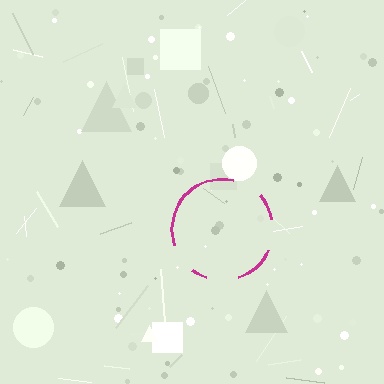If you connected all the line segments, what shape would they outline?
They would outline a circle.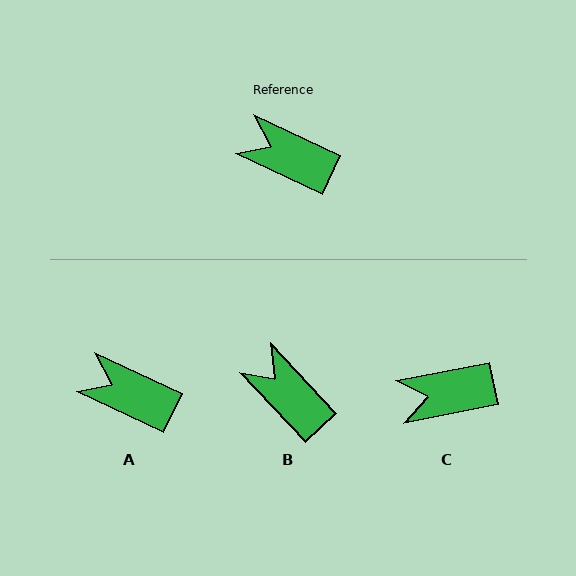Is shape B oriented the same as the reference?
No, it is off by about 22 degrees.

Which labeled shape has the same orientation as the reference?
A.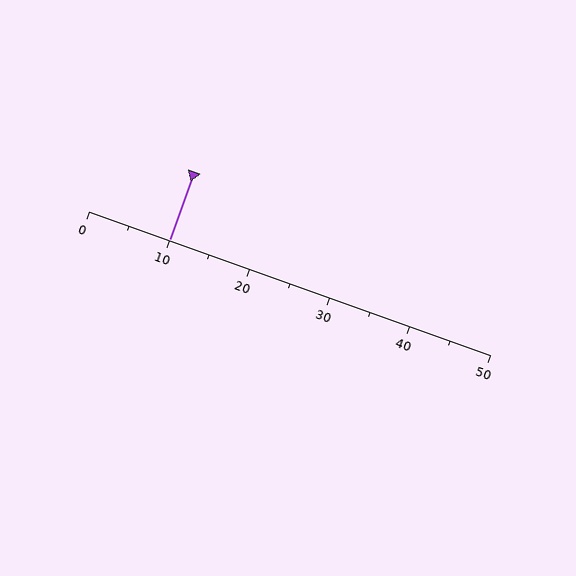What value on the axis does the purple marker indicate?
The marker indicates approximately 10.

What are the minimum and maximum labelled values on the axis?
The axis runs from 0 to 50.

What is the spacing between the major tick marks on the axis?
The major ticks are spaced 10 apart.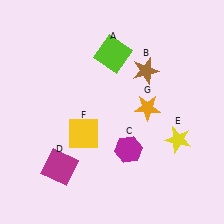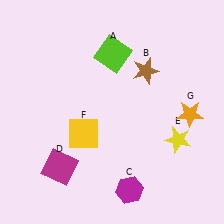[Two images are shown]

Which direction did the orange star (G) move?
The orange star (G) moved right.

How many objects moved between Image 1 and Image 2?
2 objects moved between the two images.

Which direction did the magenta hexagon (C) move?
The magenta hexagon (C) moved down.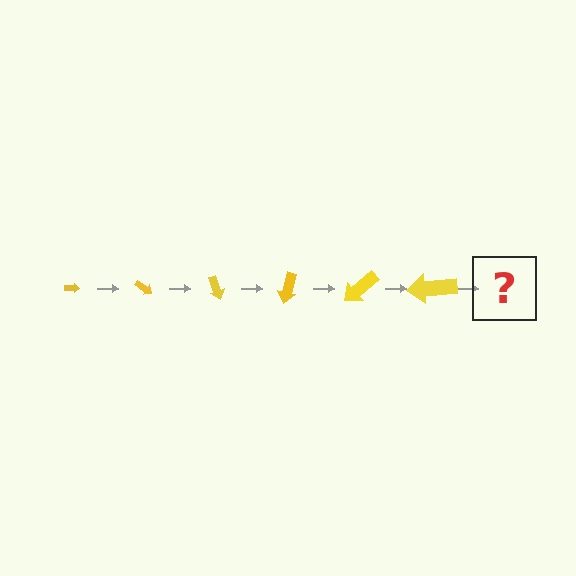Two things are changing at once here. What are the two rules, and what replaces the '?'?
The two rules are that the arrow grows larger each step and it rotates 35 degrees each step. The '?' should be an arrow, larger than the previous one and rotated 210 degrees from the start.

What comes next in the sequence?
The next element should be an arrow, larger than the previous one and rotated 210 degrees from the start.